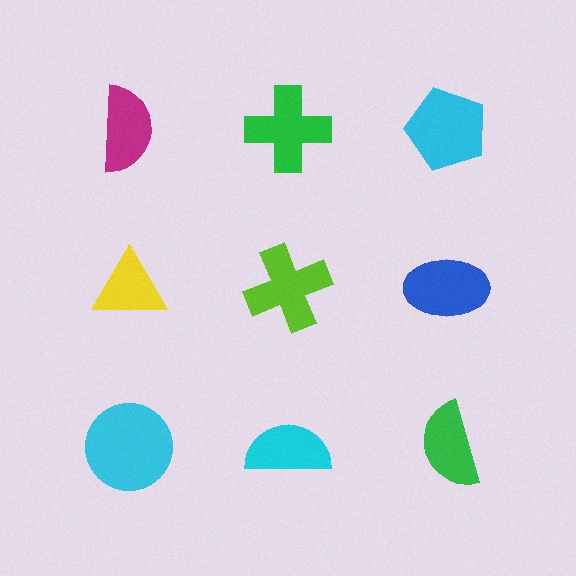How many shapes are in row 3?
3 shapes.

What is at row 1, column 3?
A cyan pentagon.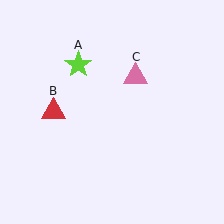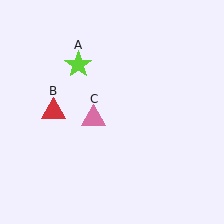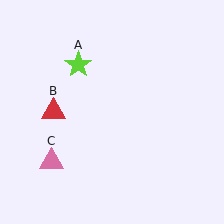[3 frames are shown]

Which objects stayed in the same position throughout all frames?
Lime star (object A) and red triangle (object B) remained stationary.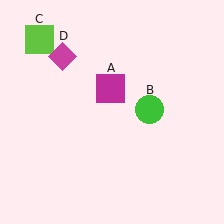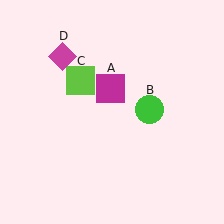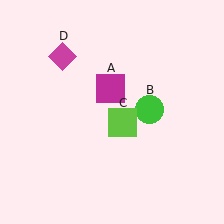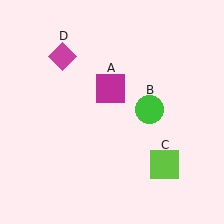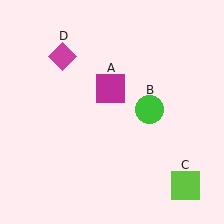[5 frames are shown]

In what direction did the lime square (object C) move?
The lime square (object C) moved down and to the right.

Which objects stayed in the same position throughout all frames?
Magenta square (object A) and green circle (object B) and magenta diamond (object D) remained stationary.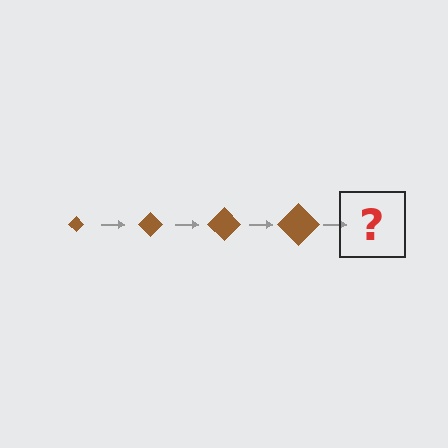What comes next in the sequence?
The next element should be a brown diamond, larger than the previous one.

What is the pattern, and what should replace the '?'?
The pattern is that the diamond gets progressively larger each step. The '?' should be a brown diamond, larger than the previous one.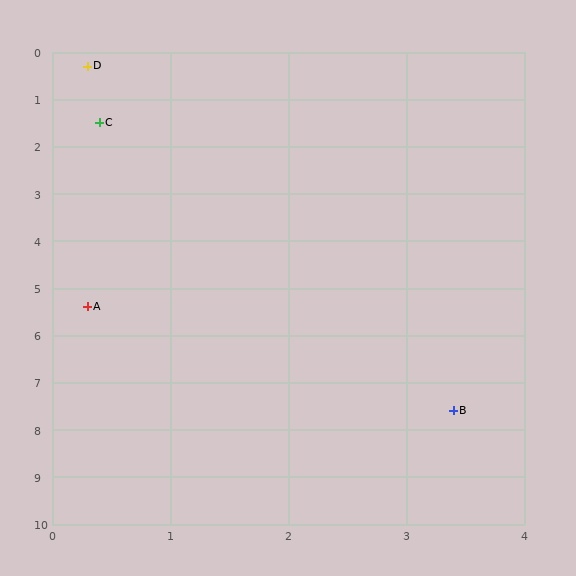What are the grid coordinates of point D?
Point D is at approximately (0.3, 0.3).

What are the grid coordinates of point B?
Point B is at approximately (3.4, 7.6).